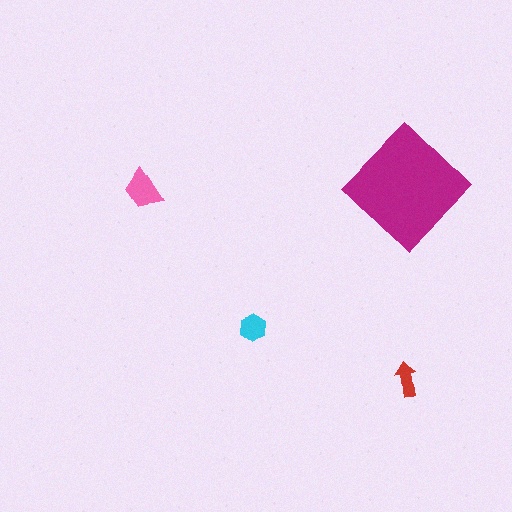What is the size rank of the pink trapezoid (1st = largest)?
2nd.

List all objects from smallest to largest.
The red arrow, the cyan hexagon, the pink trapezoid, the magenta diamond.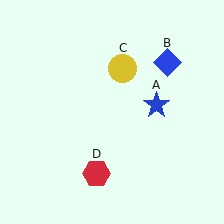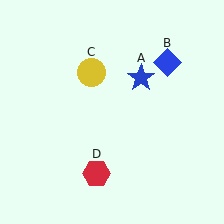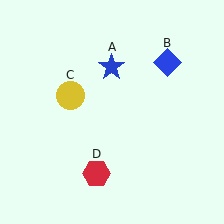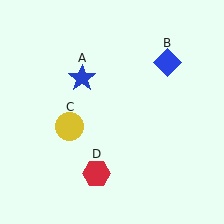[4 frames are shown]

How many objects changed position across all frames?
2 objects changed position: blue star (object A), yellow circle (object C).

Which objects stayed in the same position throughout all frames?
Blue diamond (object B) and red hexagon (object D) remained stationary.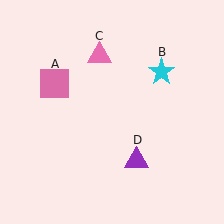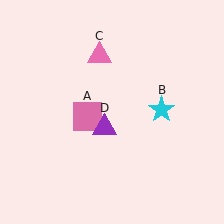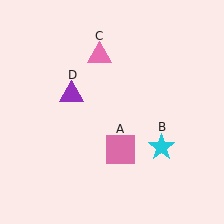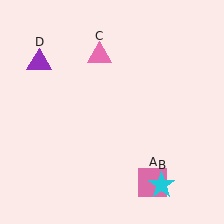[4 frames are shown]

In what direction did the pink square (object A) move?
The pink square (object A) moved down and to the right.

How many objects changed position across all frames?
3 objects changed position: pink square (object A), cyan star (object B), purple triangle (object D).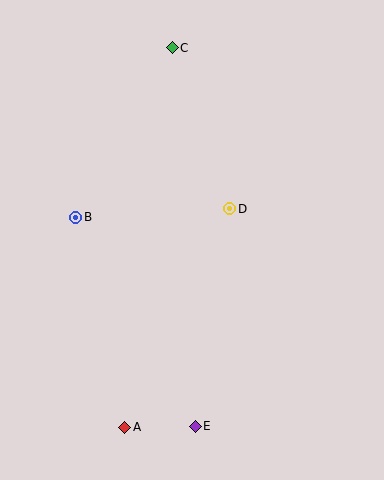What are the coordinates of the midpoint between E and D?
The midpoint between E and D is at (212, 317).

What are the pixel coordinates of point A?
Point A is at (125, 427).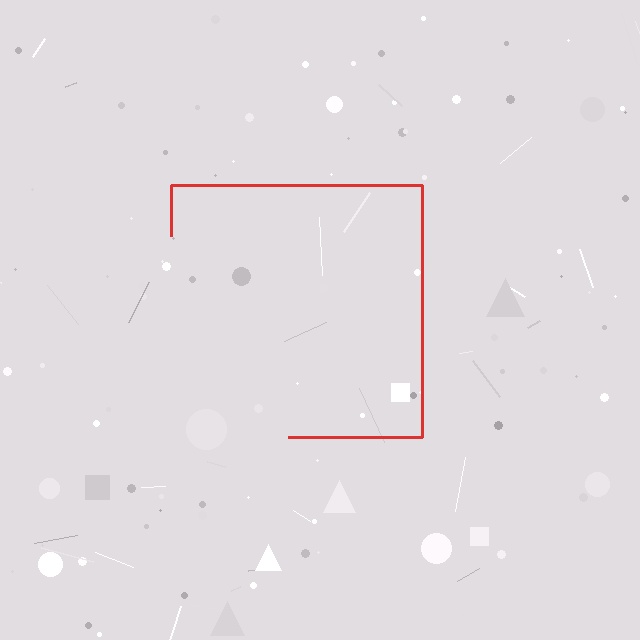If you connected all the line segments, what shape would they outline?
They would outline a square.